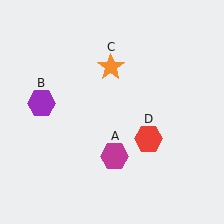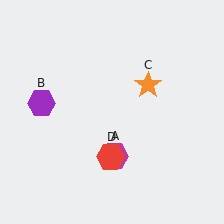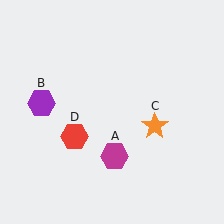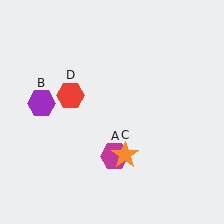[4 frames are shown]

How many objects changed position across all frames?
2 objects changed position: orange star (object C), red hexagon (object D).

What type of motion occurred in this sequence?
The orange star (object C), red hexagon (object D) rotated clockwise around the center of the scene.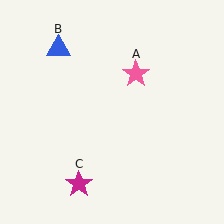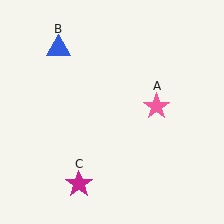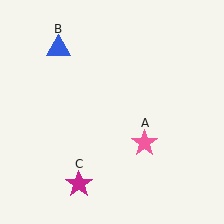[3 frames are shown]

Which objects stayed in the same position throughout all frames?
Blue triangle (object B) and magenta star (object C) remained stationary.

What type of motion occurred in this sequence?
The pink star (object A) rotated clockwise around the center of the scene.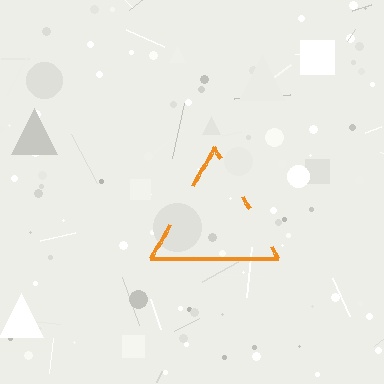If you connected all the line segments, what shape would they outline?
They would outline a triangle.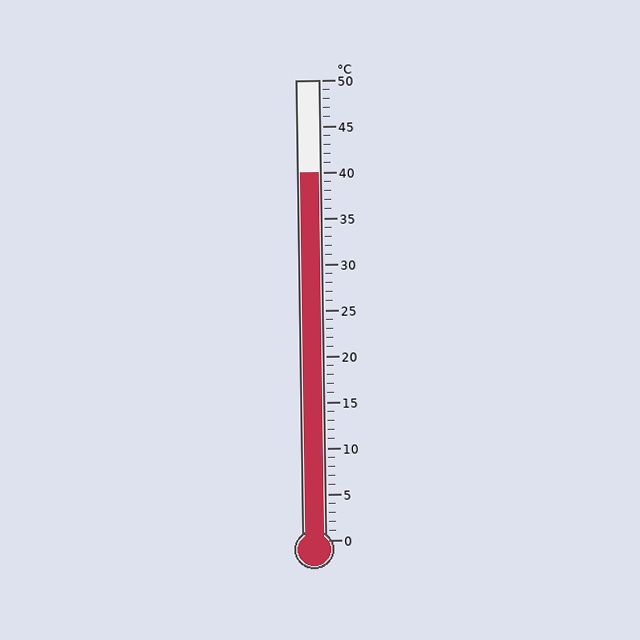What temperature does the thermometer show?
The thermometer shows approximately 40°C.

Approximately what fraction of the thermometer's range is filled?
The thermometer is filled to approximately 80% of its range.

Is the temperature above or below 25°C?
The temperature is above 25°C.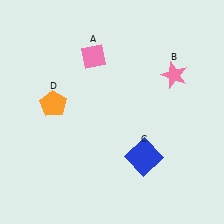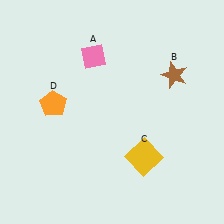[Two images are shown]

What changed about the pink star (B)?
In Image 1, B is pink. In Image 2, it changed to brown.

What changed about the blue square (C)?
In Image 1, C is blue. In Image 2, it changed to yellow.